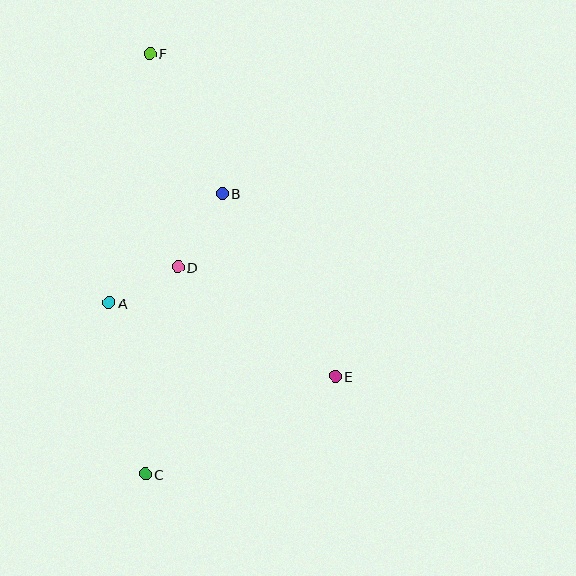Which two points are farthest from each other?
Points C and F are farthest from each other.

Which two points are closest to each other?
Points A and D are closest to each other.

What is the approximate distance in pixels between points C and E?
The distance between C and E is approximately 214 pixels.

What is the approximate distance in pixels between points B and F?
The distance between B and F is approximately 158 pixels.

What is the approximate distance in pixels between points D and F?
The distance between D and F is approximately 216 pixels.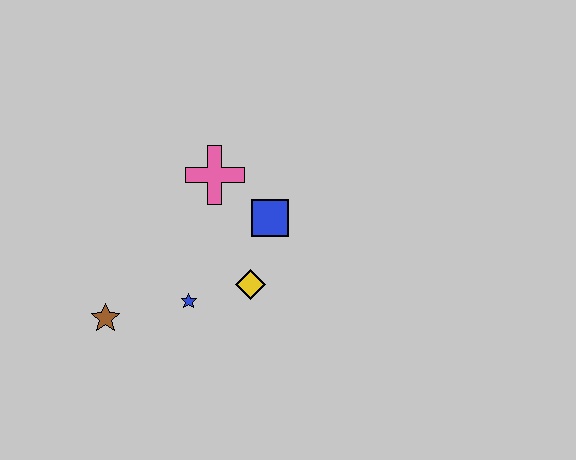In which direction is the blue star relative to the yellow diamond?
The blue star is to the left of the yellow diamond.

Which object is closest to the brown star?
The blue star is closest to the brown star.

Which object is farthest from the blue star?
The pink cross is farthest from the blue star.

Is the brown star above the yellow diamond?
No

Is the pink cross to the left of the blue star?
No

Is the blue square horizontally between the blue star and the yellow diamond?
No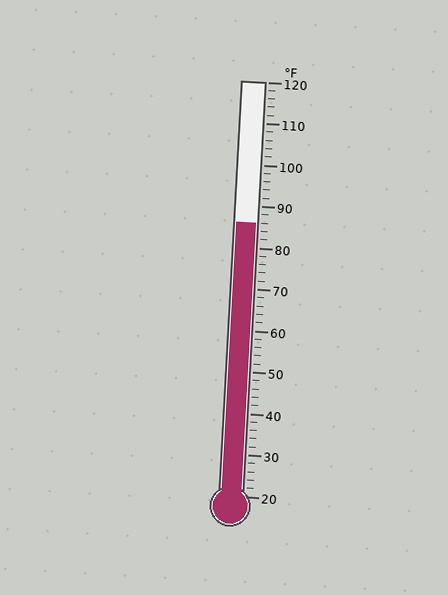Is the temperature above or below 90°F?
The temperature is below 90°F.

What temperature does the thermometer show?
The thermometer shows approximately 86°F.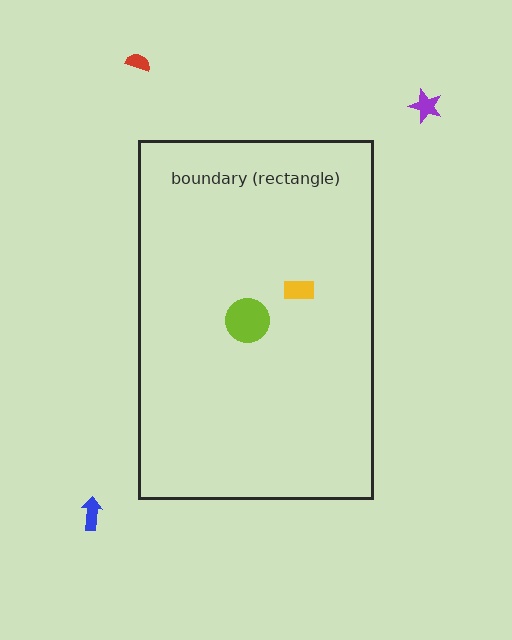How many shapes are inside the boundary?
2 inside, 3 outside.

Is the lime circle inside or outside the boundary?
Inside.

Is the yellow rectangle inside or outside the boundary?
Inside.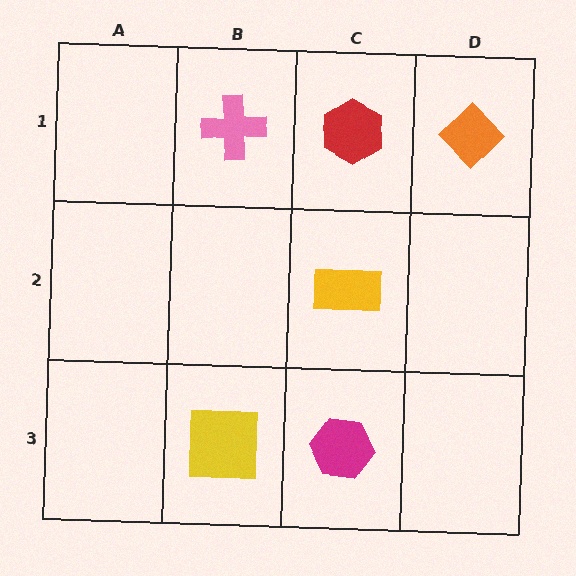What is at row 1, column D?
An orange diamond.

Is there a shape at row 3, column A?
No, that cell is empty.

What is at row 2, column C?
A yellow rectangle.